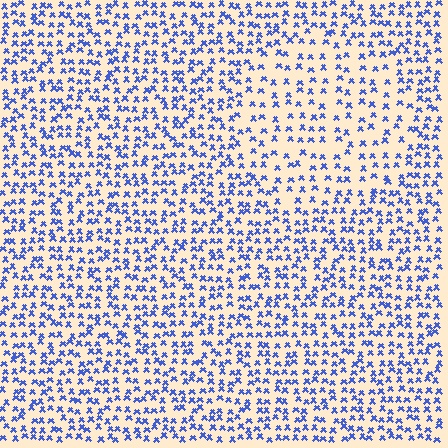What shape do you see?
I see a circle.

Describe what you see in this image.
The image contains small blue elements arranged at two different densities. A circle-shaped region is visible where the elements are less densely packed than the surrounding area.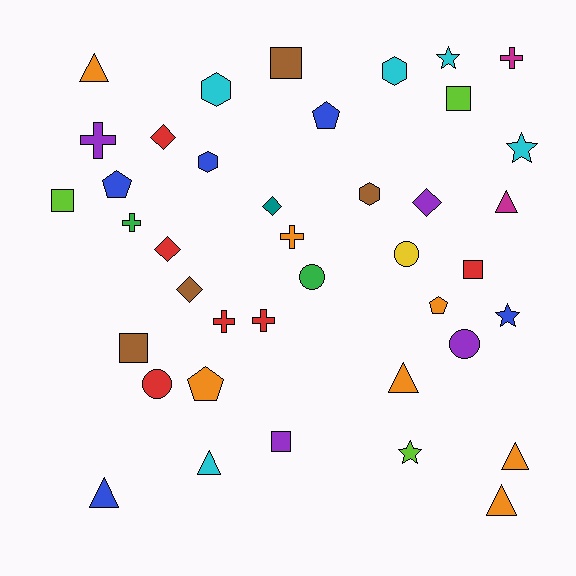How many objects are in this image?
There are 40 objects.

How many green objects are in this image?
There are 2 green objects.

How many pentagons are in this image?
There are 4 pentagons.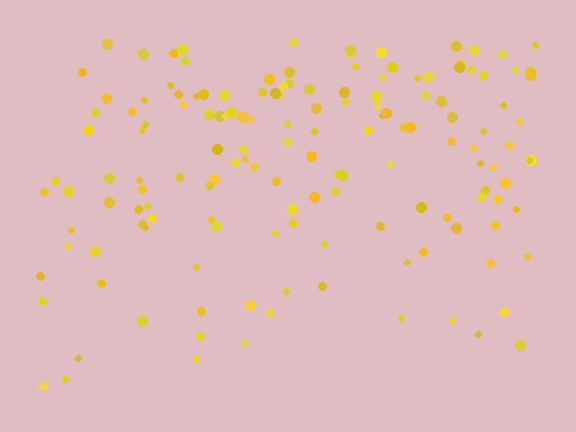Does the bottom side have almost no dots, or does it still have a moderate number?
Still a moderate number, just noticeably fewer than the top.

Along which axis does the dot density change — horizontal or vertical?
Vertical.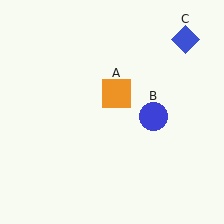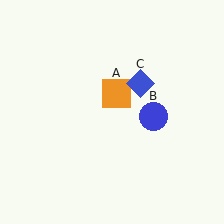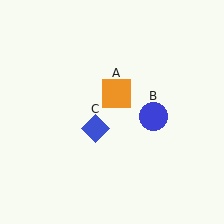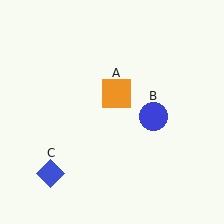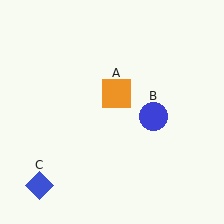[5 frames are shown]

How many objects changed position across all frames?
1 object changed position: blue diamond (object C).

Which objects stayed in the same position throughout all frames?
Orange square (object A) and blue circle (object B) remained stationary.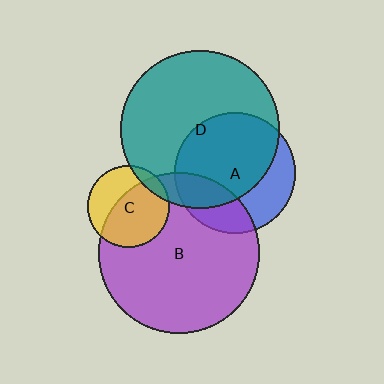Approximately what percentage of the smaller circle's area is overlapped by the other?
Approximately 65%.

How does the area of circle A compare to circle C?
Approximately 2.2 times.